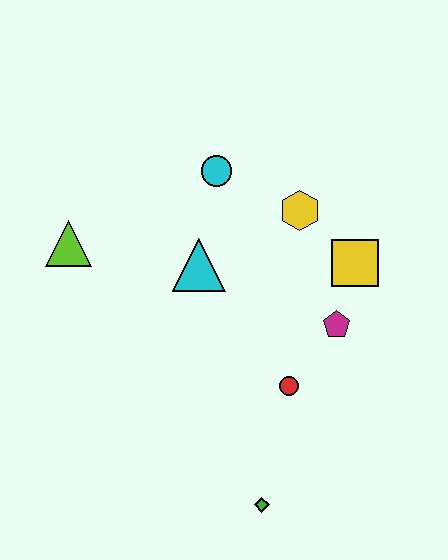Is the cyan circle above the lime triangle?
Yes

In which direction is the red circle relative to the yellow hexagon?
The red circle is below the yellow hexagon.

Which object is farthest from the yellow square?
The lime triangle is farthest from the yellow square.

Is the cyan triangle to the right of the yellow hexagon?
No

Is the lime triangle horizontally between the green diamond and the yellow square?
No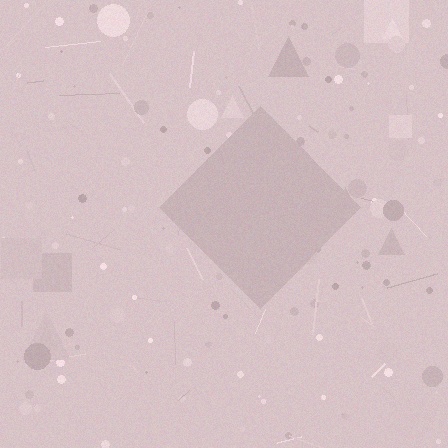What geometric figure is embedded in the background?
A diamond is embedded in the background.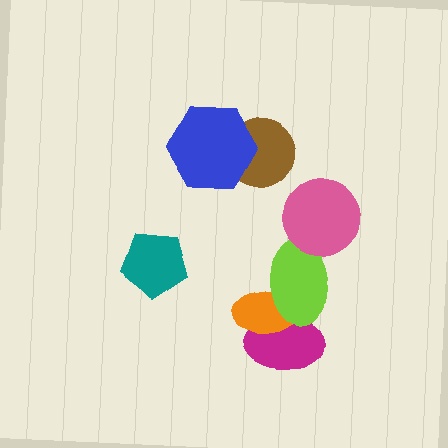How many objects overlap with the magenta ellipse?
2 objects overlap with the magenta ellipse.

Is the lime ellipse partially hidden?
Yes, it is partially covered by another shape.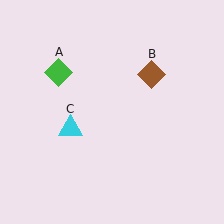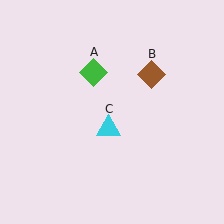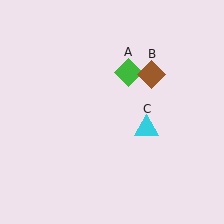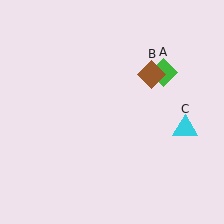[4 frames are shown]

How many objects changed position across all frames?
2 objects changed position: green diamond (object A), cyan triangle (object C).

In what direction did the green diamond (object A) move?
The green diamond (object A) moved right.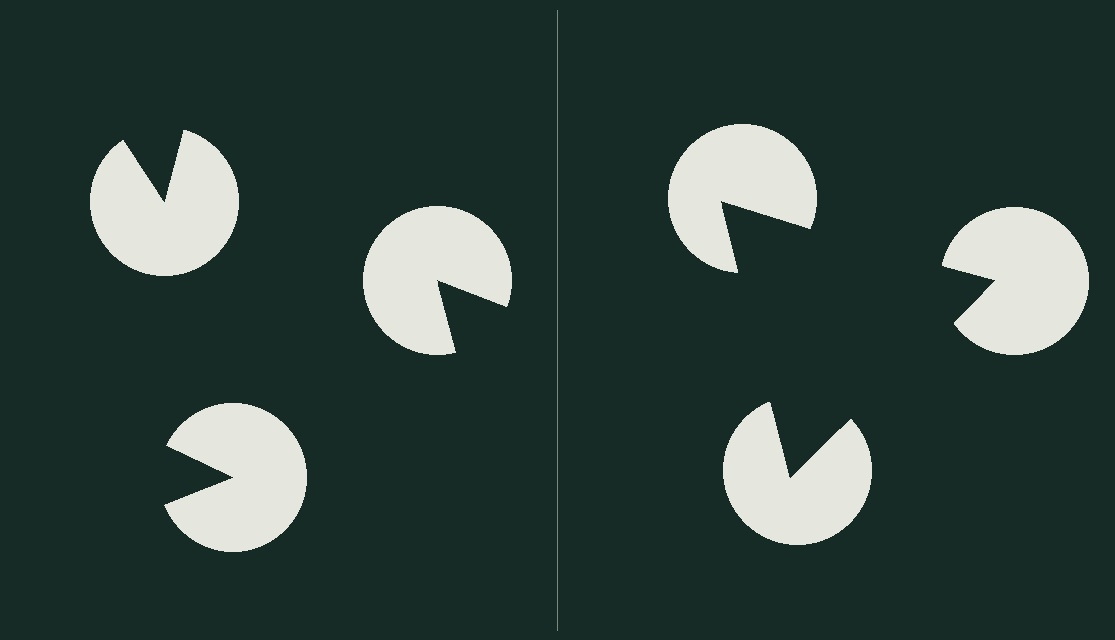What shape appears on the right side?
An illusory triangle.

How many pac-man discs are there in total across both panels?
6 — 3 on each side.